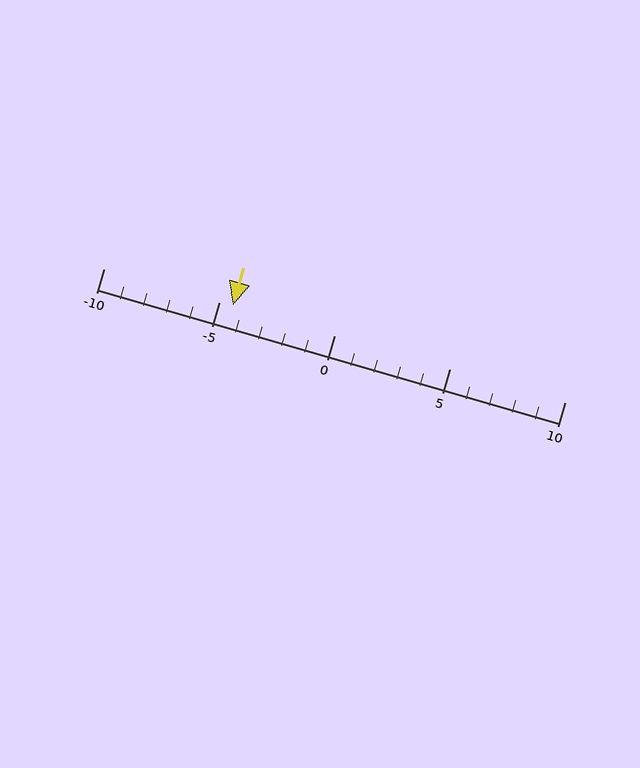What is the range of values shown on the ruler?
The ruler shows values from -10 to 10.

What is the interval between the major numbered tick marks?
The major tick marks are spaced 5 units apart.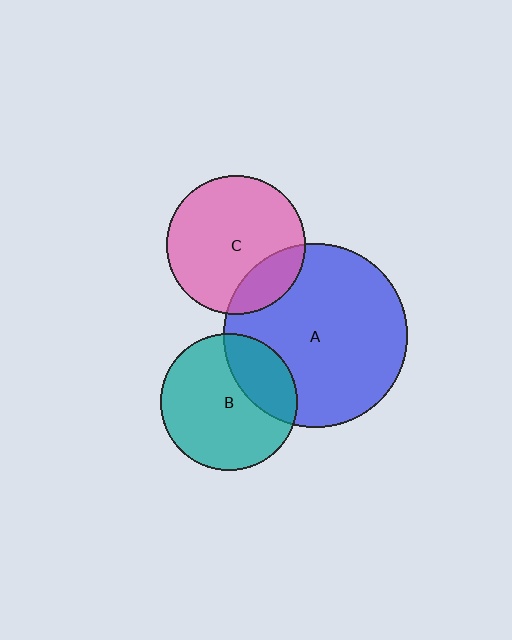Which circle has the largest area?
Circle A (blue).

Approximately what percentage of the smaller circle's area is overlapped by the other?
Approximately 20%.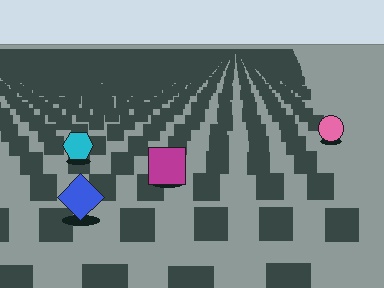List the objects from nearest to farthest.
From nearest to farthest: the blue diamond, the magenta square, the cyan hexagon, the pink circle.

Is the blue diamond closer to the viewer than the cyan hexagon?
Yes. The blue diamond is closer — you can tell from the texture gradient: the ground texture is coarser near it.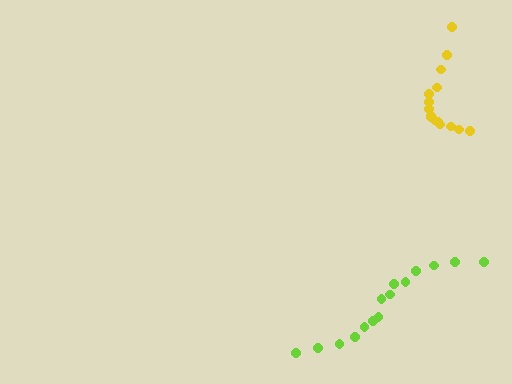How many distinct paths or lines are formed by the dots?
There are 2 distinct paths.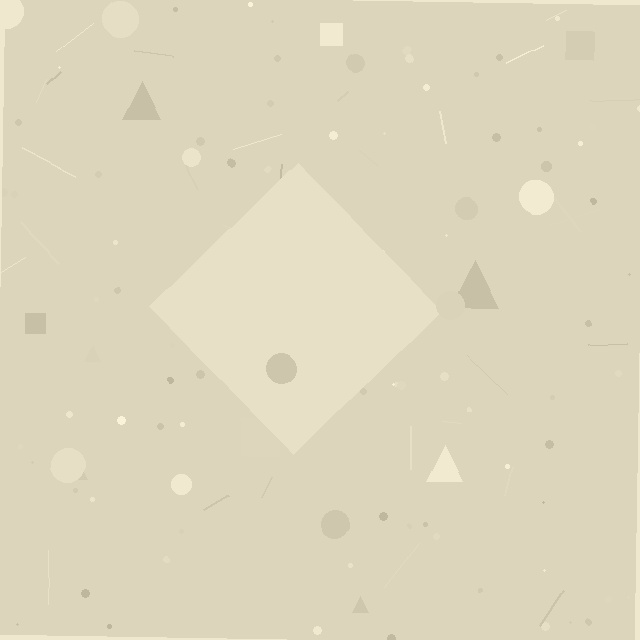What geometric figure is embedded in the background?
A diamond is embedded in the background.